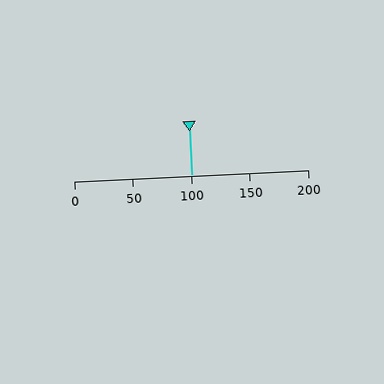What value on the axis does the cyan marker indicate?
The marker indicates approximately 100.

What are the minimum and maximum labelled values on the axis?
The axis runs from 0 to 200.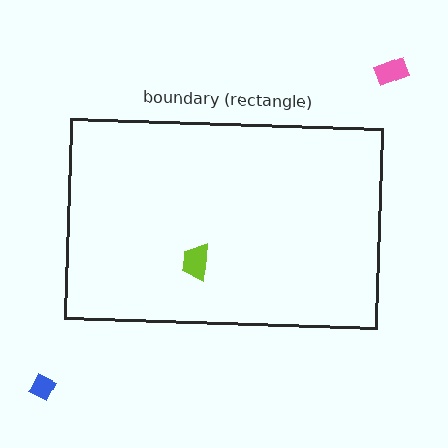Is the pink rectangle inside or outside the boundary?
Outside.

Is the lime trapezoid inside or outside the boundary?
Inside.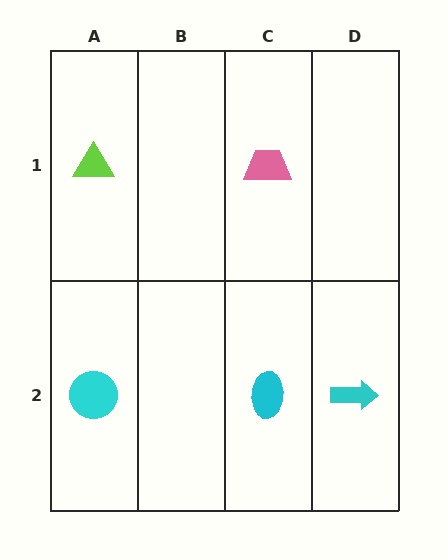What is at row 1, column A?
A lime triangle.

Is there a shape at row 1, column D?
No, that cell is empty.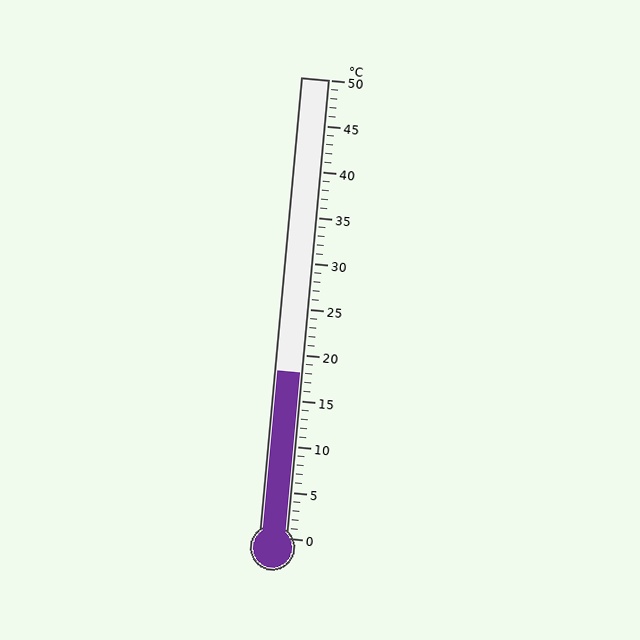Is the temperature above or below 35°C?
The temperature is below 35°C.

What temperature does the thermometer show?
The thermometer shows approximately 18°C.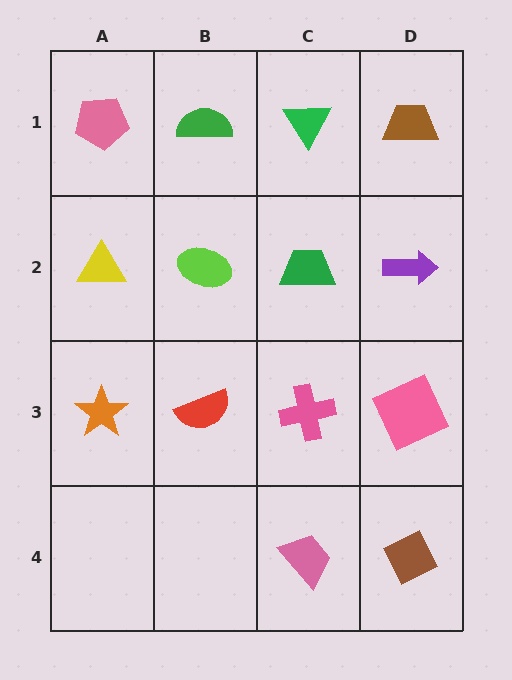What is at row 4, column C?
A pink trapezoid.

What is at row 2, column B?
A lime ellipse.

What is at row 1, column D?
A brown trapezoid.